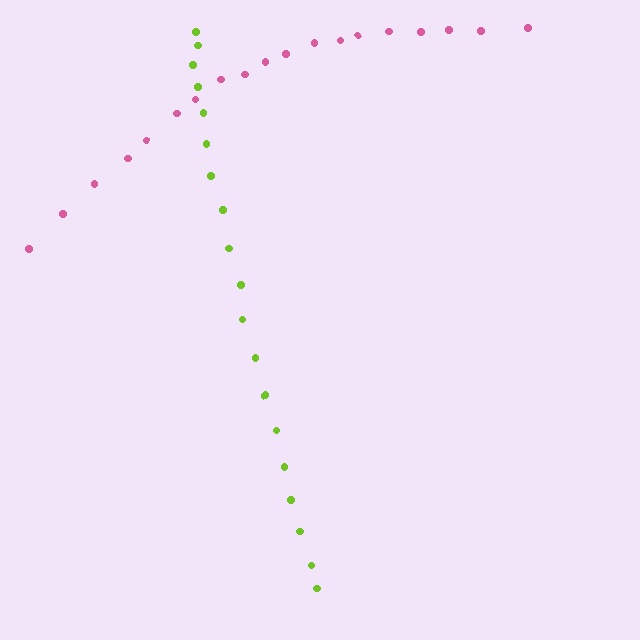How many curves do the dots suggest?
There are 2 distinct paths.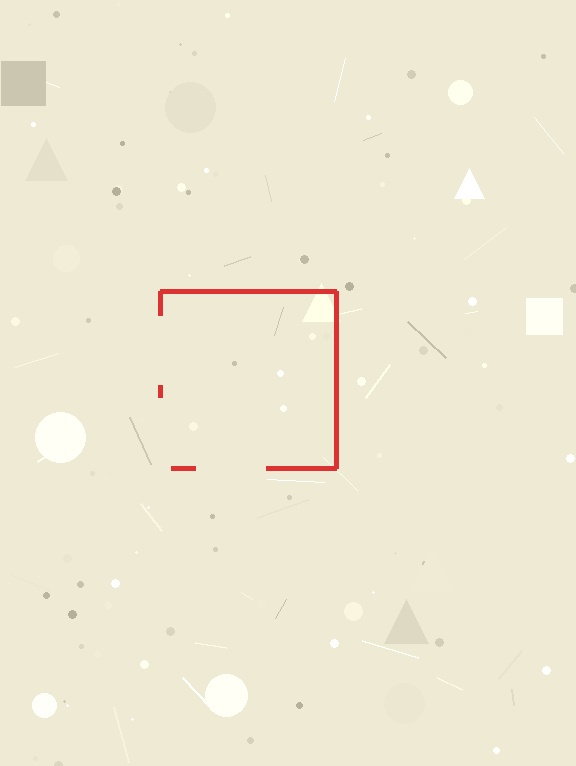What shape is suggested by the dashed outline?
The dashed outline suggests a square.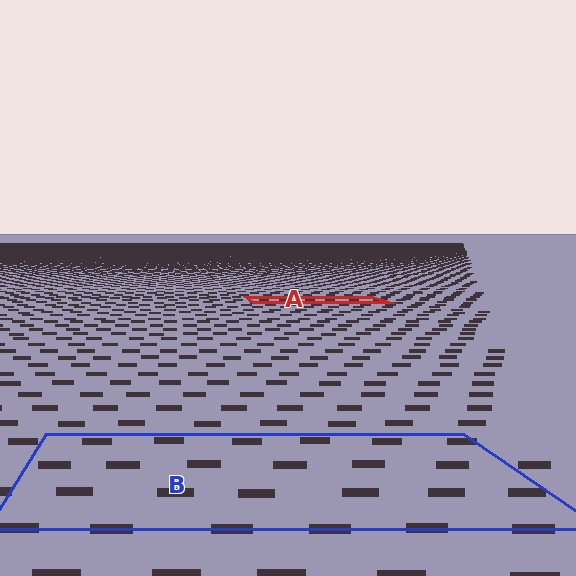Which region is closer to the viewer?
Region B is closer. The texture elements there are larger and more spread out.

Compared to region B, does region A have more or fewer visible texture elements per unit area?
Region A has more texture elements per unit area — they are packed more densely because it is farther away.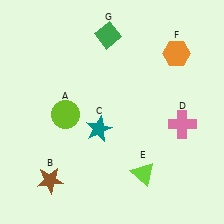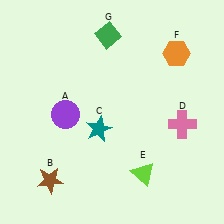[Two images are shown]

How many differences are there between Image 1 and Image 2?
There is 1 difference between the two images.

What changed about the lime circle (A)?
In Image 1, A is lime. In Image 2, it changed to purple.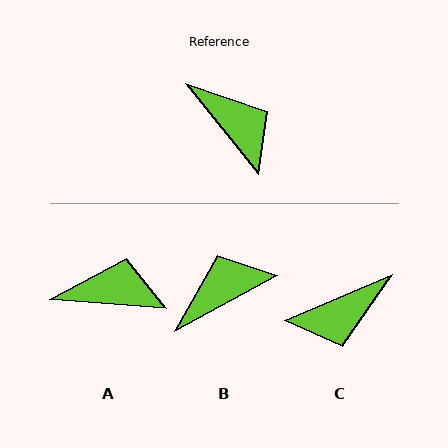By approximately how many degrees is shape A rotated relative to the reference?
Approximately 47 degrees counter-clockwise.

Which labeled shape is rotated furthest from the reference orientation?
C, about 105 degrees away.